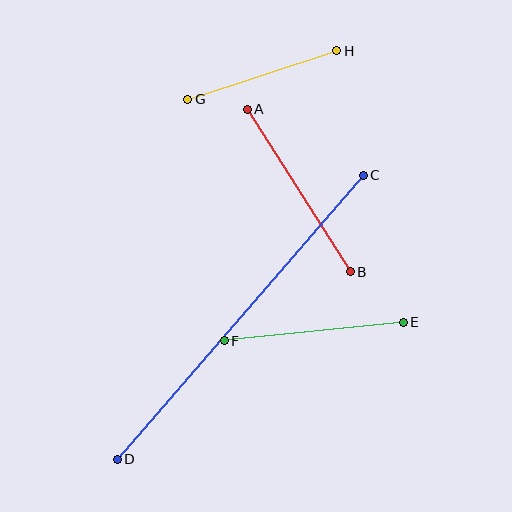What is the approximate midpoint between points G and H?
The midpoint is at approximately (262, 75) pixels.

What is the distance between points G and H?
The distance is approximately 157 pixels.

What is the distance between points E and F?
The distance is approximately 180 pixels.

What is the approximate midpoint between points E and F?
The midpoint is at approximately (314, 332) pixels.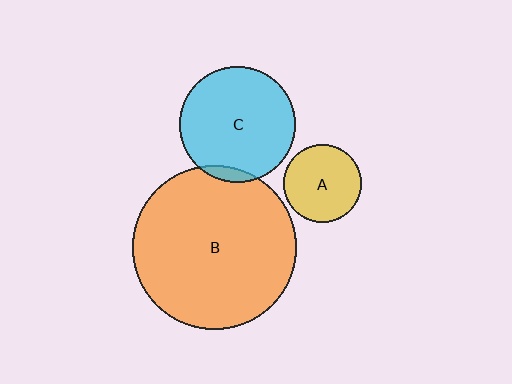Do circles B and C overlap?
Yes.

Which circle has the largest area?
Circle B (orange).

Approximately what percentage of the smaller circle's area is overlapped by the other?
Approximately 5%.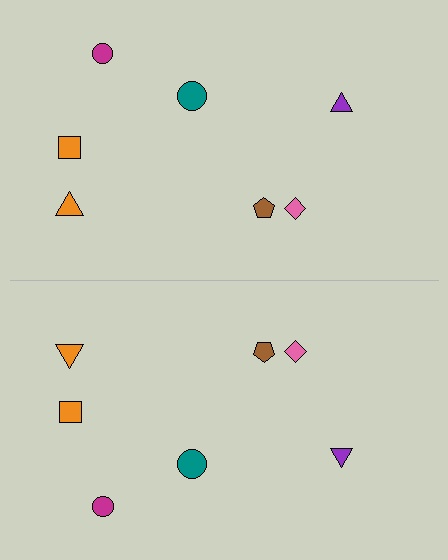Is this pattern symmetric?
Yes, this pattern has bilateral (reflection) symmetry.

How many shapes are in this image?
There are 14 shapes in this image.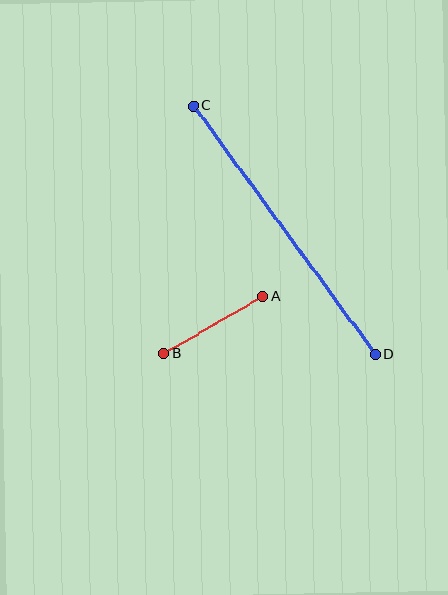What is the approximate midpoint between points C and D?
The midpoint is at approximately (284, 230) pixels.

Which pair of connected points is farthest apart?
Points C and D are farthest apart.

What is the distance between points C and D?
The distance is approximately 308 pixels.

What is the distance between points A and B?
The distance is approximately 114 pixels.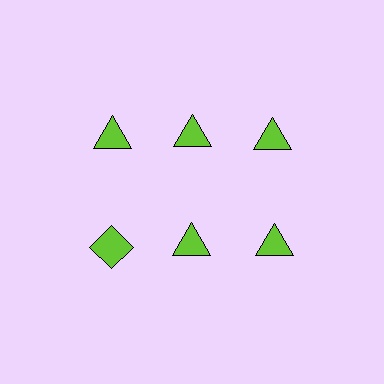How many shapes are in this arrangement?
There are 6 shapes arranged in a grid pattern.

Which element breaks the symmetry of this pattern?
The lime diamond in the second row, leftmost column breaks the symmetry. All other shapes are lime triangles.